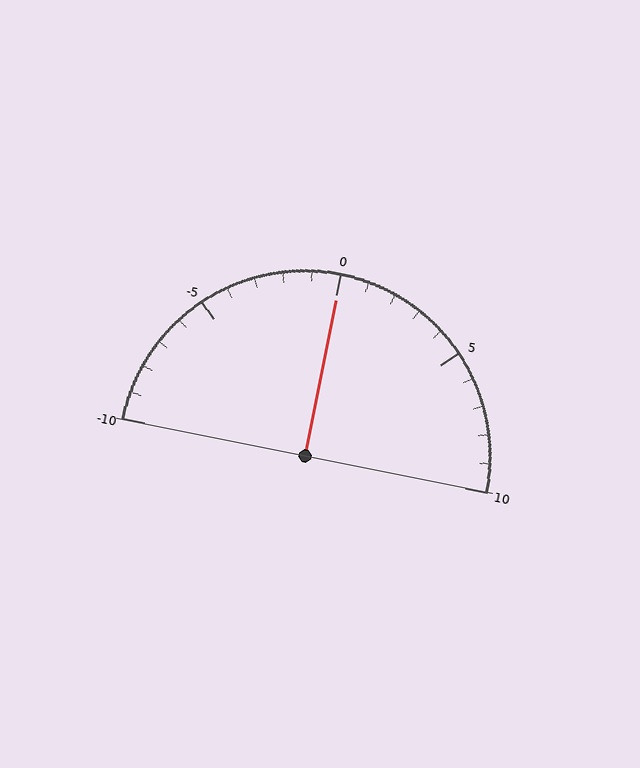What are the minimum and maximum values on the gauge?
The gauge ranges from -10 to 10.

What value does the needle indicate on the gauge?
The needle indicates approximately 0.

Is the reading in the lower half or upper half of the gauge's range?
The reading is in the upper half of the range (-10 to 10).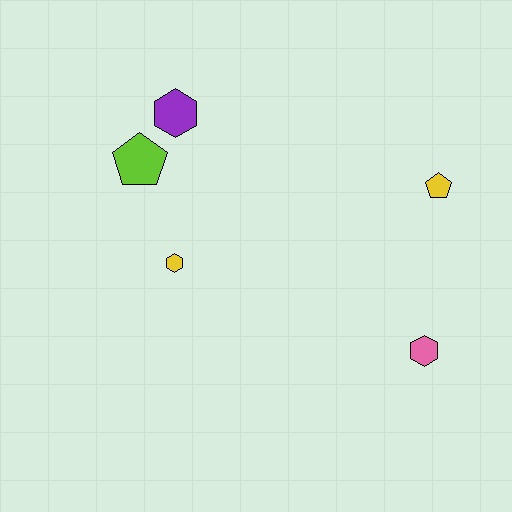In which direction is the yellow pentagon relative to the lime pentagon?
The yellow pentagon is to the right of the lime pentagon.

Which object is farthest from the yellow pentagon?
The lime pentagon is farthest from the yellow pentagon.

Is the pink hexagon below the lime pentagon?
Yes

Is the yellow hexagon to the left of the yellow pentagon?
Yes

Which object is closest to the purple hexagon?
The lime pentagon is closest to the purple hexagon.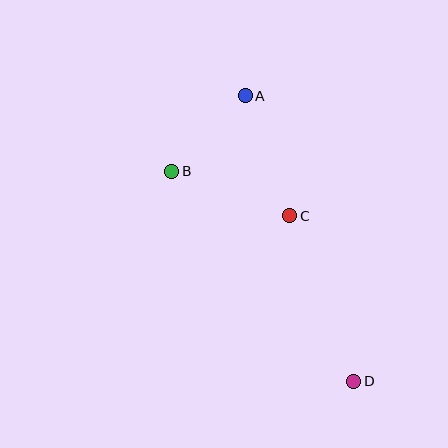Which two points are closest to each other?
Points A and B are closest to each other.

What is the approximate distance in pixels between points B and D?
The distance between B and D is approximately 278 pixels.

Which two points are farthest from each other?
Points A and D are farthest from each other.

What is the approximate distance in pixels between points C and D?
The distance between C and D is approximately 178 pixels.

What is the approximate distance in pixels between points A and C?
The distance between A and C is approximately 128 pixels.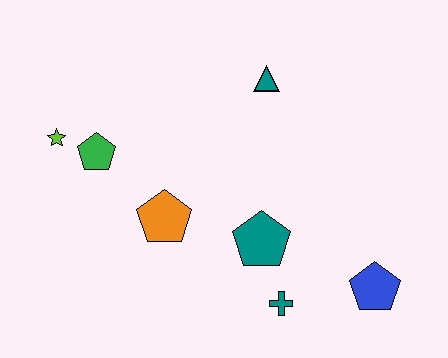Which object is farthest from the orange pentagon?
The blue pentagon is farthest from the orange pentagon.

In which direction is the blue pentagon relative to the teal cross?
The blue pentagon is to the right of the teal cross.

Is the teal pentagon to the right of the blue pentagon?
No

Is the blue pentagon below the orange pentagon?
Yes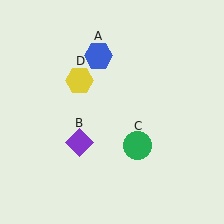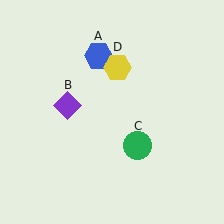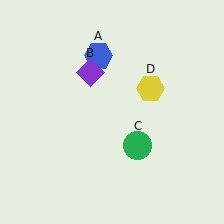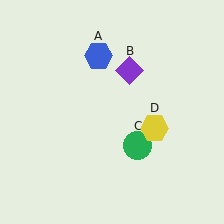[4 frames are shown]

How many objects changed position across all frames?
2 objects changed position: purple diamond (object B), yellow hexagon (object D).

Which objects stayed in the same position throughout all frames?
Blue hexagon (object A) and green circle (object C) remained stationary.